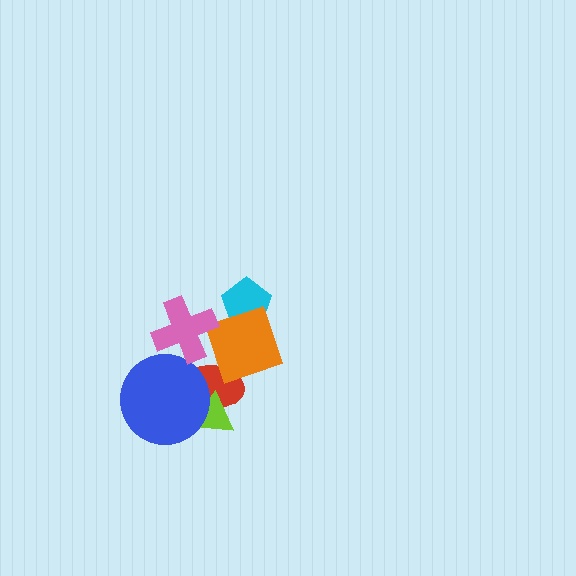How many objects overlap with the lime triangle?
2 objects overlap with the lime triangle.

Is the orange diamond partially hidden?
Yes, it is partially covered by another shape.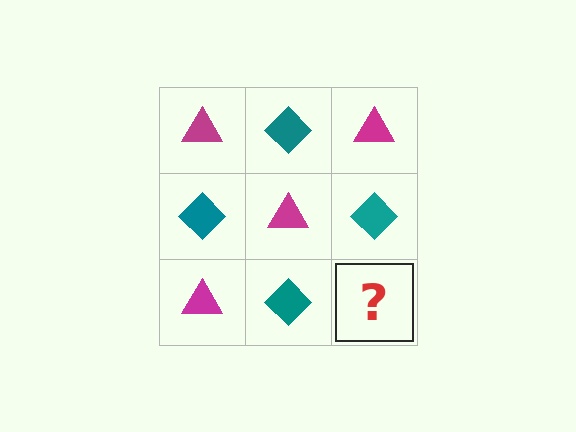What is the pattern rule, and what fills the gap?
The rule is that it alternates magenta triangle and teal diamond in a checkerboard pattern. The gap should be filled with a magenta triangle.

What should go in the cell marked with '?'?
The missing cell should contain a magenta triangle.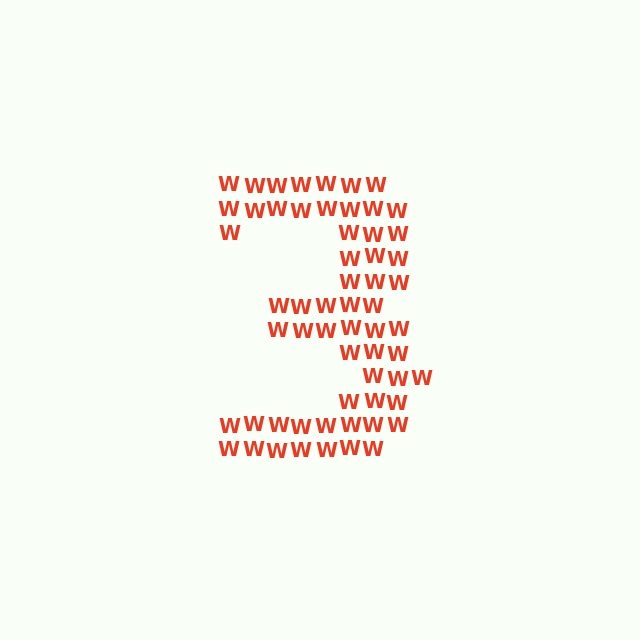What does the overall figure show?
The overall figure shows the digit 3.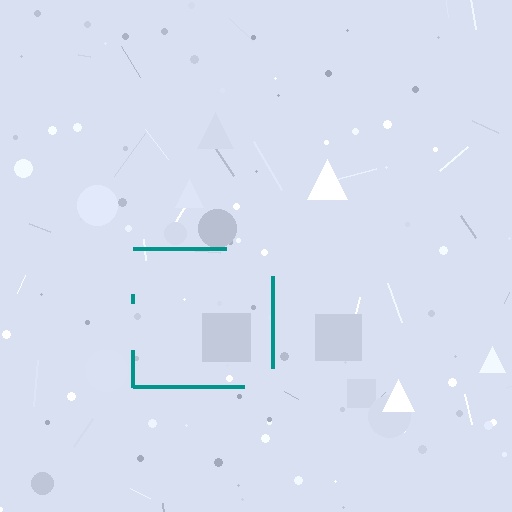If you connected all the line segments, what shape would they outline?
They would outline a square.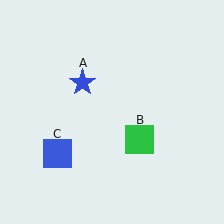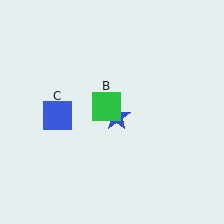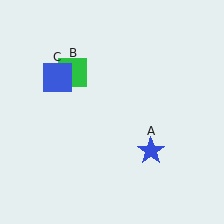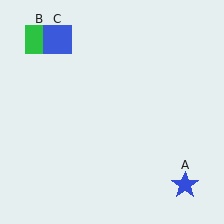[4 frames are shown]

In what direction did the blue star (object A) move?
The blue star (object A) moved down and to the right.